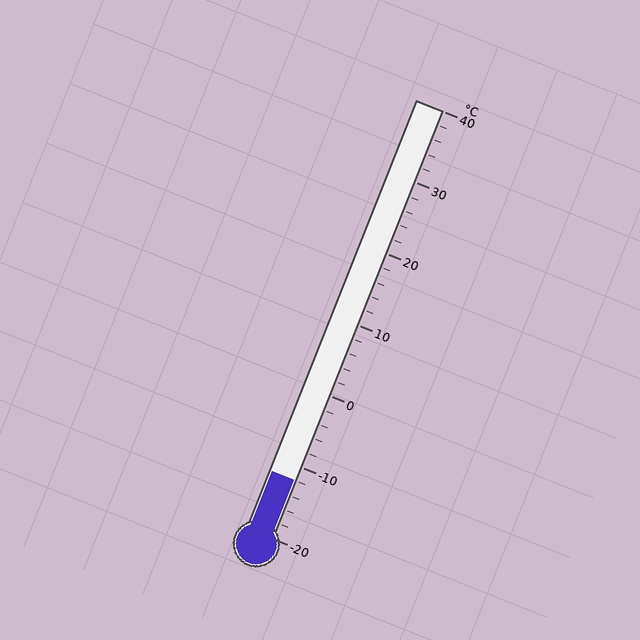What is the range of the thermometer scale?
The thermometer scale ranges from -20°C to 40°C.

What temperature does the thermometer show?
The thermometer shows approximately -12°C.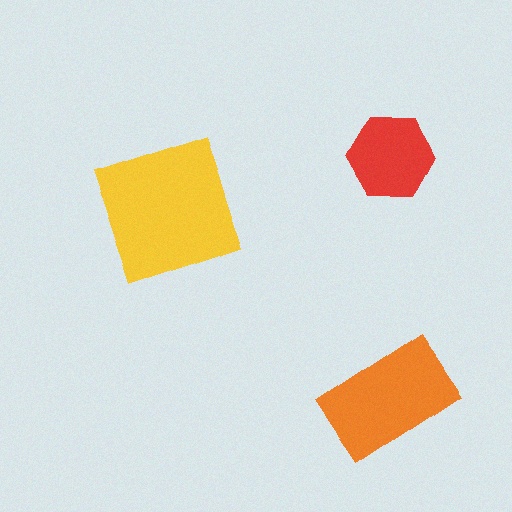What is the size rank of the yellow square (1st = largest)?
1st.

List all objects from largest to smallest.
The yellow square, the orange rectangle, the red hexagon.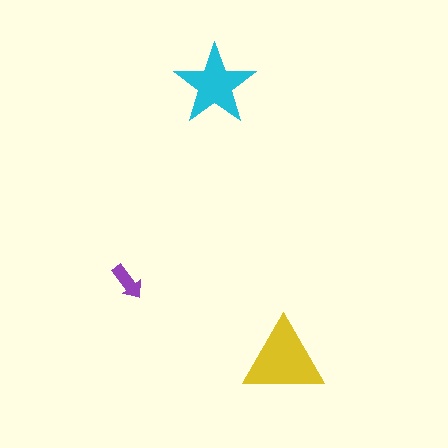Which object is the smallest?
The purple arrow.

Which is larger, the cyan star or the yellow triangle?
The yellow triangle.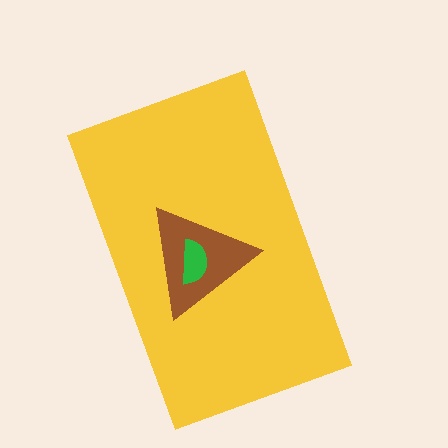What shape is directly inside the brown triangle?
The green semicircle.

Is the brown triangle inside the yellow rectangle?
Yes.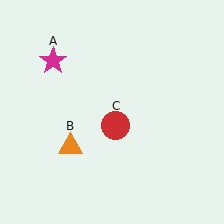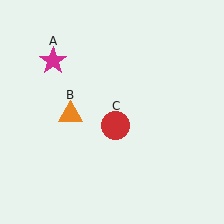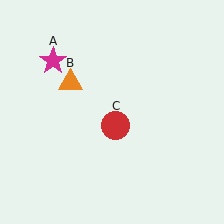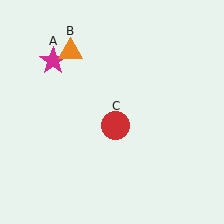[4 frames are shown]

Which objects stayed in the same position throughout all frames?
Magenta star (object A) and red circle (object C) remained stationary.